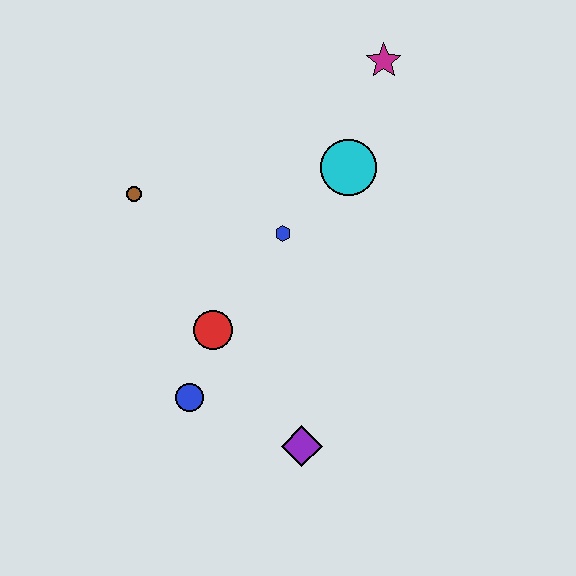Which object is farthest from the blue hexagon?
The purple diamond is farthest from the blue hexagon.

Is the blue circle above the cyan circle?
No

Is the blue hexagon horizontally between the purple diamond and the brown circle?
Yes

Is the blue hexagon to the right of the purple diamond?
No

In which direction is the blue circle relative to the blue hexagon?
The blue circle is below the blue hexagon.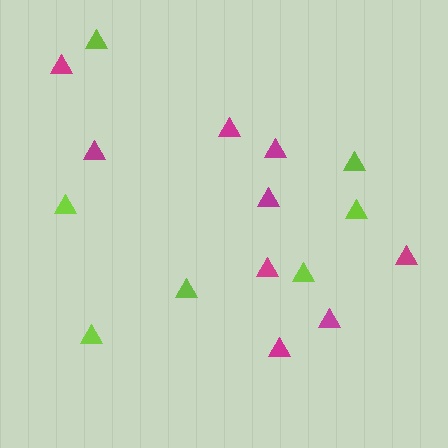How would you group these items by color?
There are 2 groups: one group of lime triangles (7) and one group of magenta triangles (9).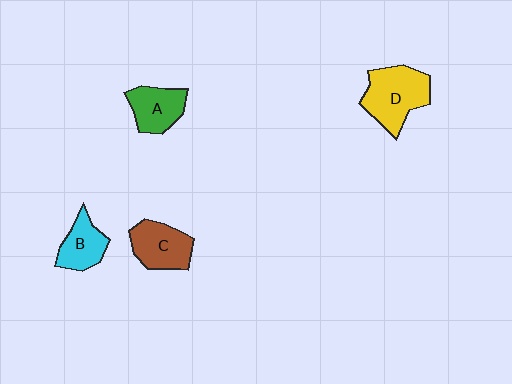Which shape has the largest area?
Shape D (yellow).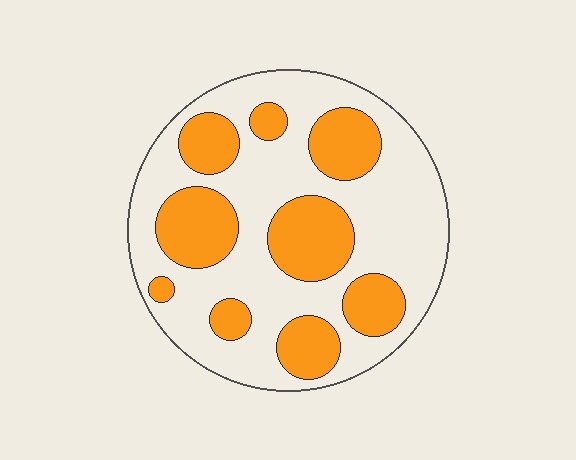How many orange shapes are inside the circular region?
9.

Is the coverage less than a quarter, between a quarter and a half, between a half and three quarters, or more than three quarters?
Between a quarter and a half.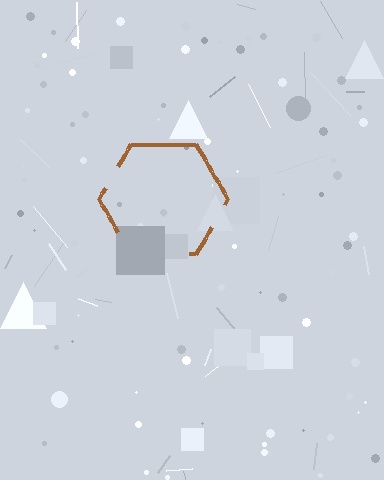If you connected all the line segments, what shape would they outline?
They would outline a hexagon.